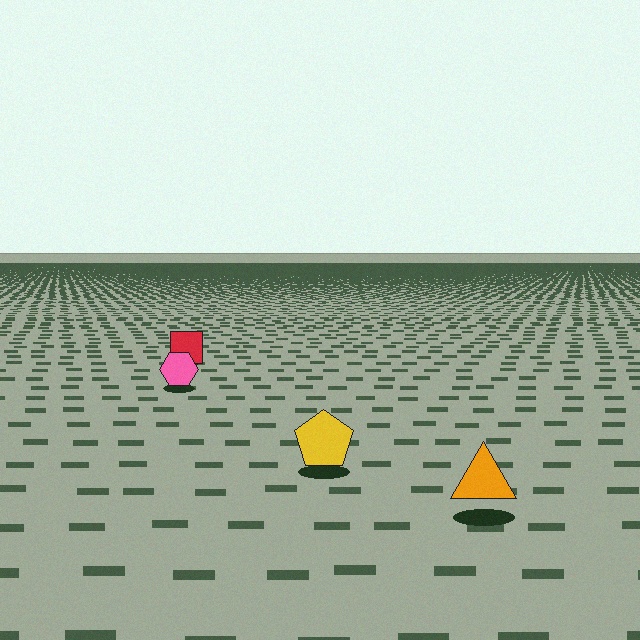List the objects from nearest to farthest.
From nearest to farthest: the orange triangle, the yellow pentagon, the pink hexagon, the red square.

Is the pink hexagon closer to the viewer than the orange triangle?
No. The orange triangle is closer — you can tell from the texture gradient: the ground texture is coarser near it.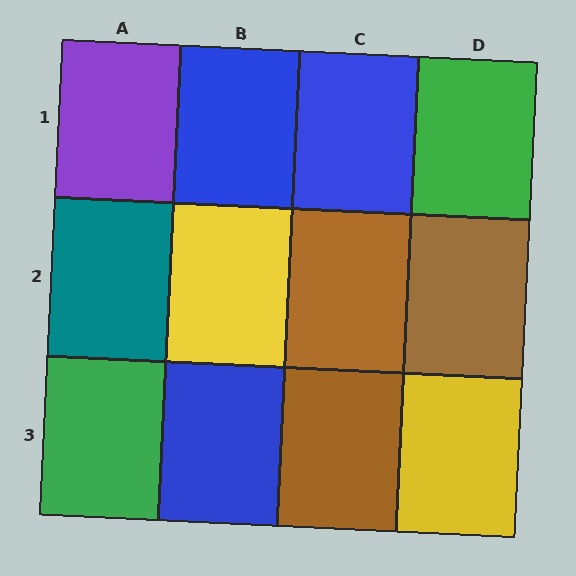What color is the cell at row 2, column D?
Brown.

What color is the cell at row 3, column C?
Brown.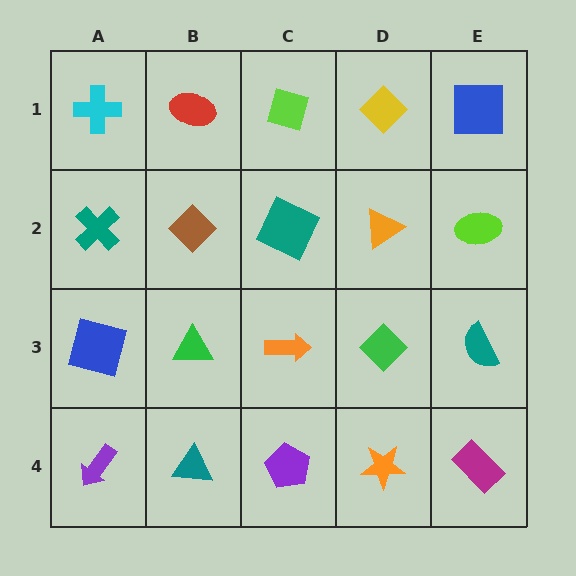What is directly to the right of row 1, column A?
A red ellipse.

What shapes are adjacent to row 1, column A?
A teal cross (row 2, column A), a red ellipse (row 1, column B).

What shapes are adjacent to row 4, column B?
A green triangle (row 3, column B), a purple arrow (row 4, column A), a purple pentagon (row 4, column C).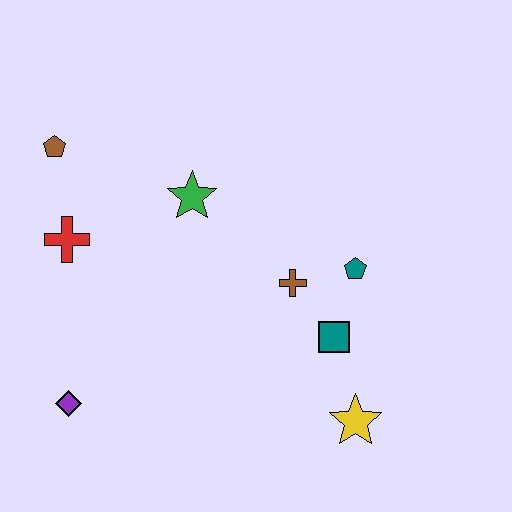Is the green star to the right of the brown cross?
No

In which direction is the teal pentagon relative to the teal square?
The teal pentagon is above the teal square.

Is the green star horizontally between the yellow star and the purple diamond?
Yes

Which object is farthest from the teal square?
The brown pentagon is farthest from the teal square.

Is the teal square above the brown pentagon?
No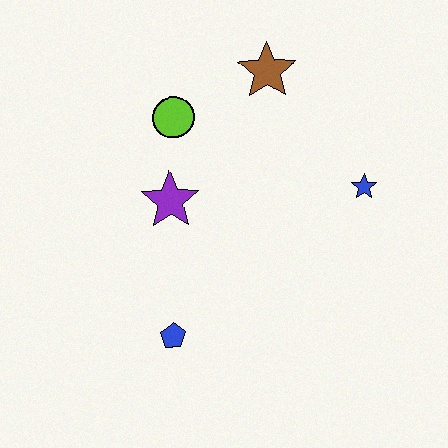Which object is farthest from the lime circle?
The blue pentagon is farthest from the lime circle.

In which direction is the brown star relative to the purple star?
The brown star is above the purple star.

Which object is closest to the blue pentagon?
The purple star is closest to the blue pentagon.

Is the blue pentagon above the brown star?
No